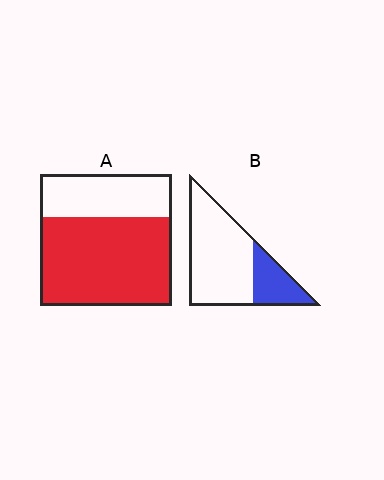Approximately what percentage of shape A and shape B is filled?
A is approximately 65% and B is approximately 25%.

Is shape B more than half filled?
No.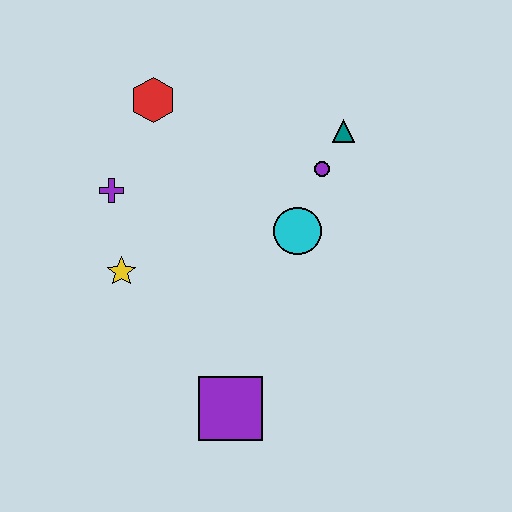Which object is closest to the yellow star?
The purple cross is closest to the yellow star.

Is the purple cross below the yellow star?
No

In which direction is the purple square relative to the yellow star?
The purple square is below the yellow star.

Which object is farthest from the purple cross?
The purple square is farthest from the purple cross.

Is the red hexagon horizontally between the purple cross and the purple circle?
Yes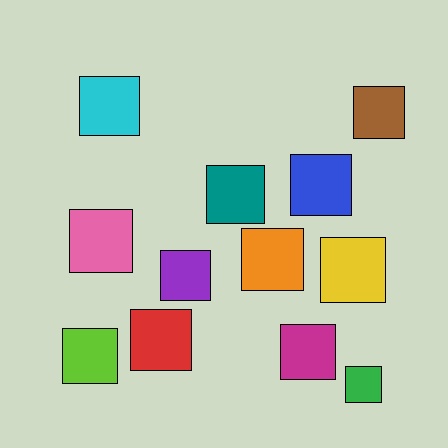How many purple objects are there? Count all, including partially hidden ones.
There is 1 purple object.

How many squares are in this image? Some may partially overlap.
There are 12 squares.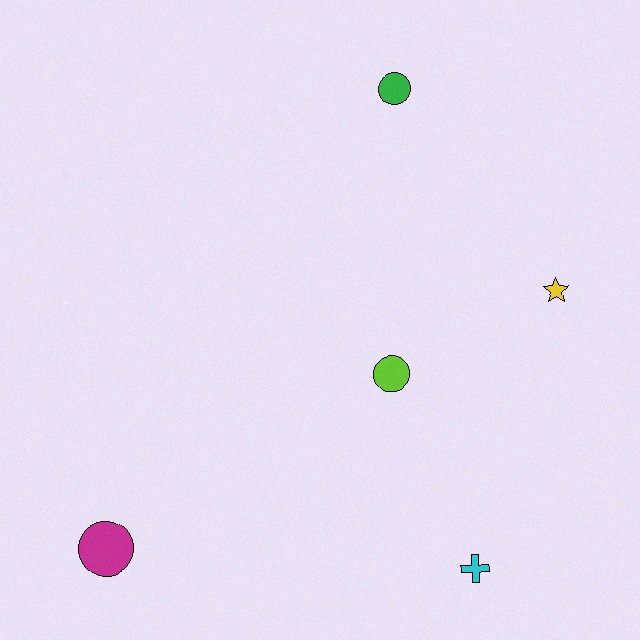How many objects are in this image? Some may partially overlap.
There are 5 objects.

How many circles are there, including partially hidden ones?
There are 3 circles.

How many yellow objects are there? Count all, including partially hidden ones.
There is 1 yellow object.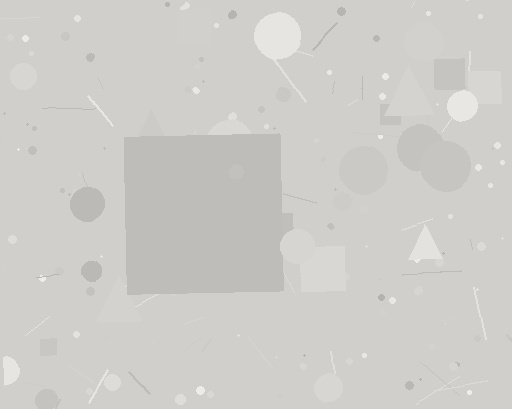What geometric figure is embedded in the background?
A square is embedded in the background.